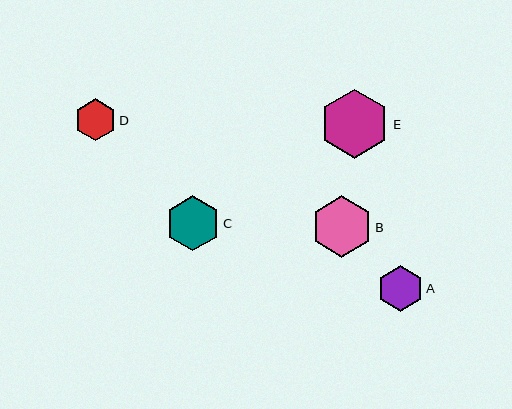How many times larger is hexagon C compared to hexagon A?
Hexagon C is approximately 1.2 times the size of hexagon A.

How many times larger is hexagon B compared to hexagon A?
Hexagon B is approximately 1.3 times the size of hexagon A.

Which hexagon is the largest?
Hexagon E is the largest with a size of approximately 69 pixels.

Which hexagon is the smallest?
Hexagon D is the smallest with a size of approximately 41 pixels.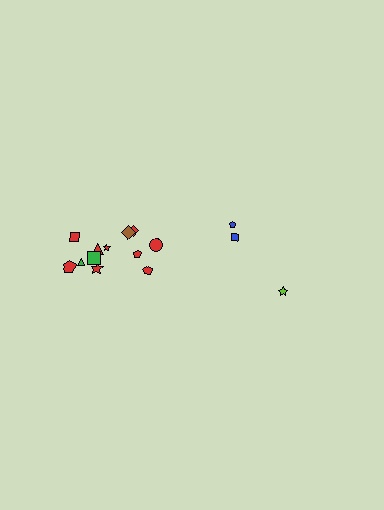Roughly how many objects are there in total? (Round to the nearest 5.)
Roughly 15 objects in total.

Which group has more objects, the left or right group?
The left group.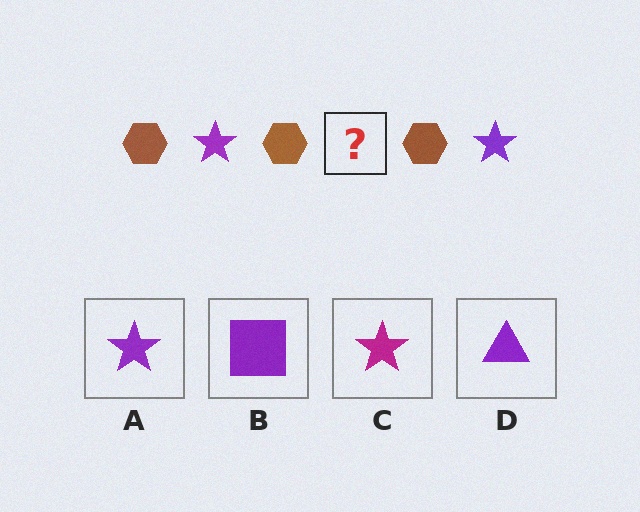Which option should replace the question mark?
Option A.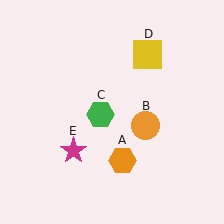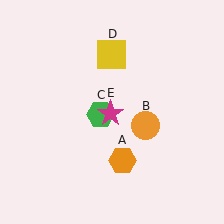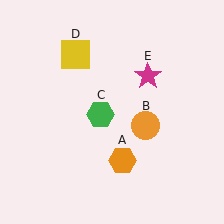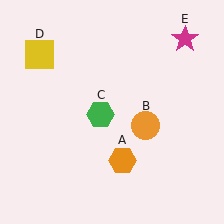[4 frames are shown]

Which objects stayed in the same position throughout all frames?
Orange hexagon (object A) and orange circle (object B) and green hexagon (object C) remained stationary.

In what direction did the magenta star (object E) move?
The magenta star (object E) moved up and to the right.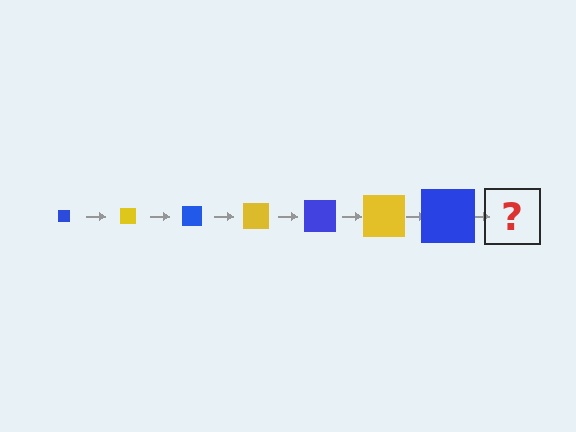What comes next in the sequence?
The next element should be a yellow square, larger than the previous one.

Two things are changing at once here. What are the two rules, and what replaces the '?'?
The two rules are that the square grows larger each step and the color cycles through blue and yellow. The '?' should be a yellow square, larger than the previous one.